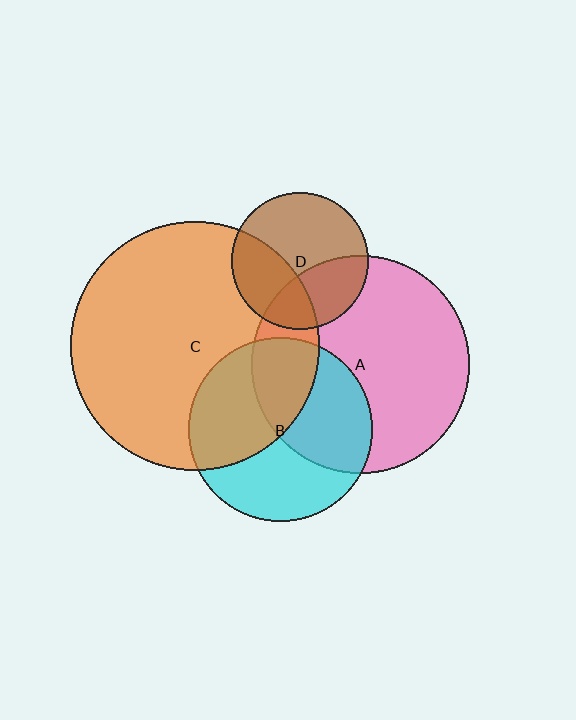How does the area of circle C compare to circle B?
Approximately 1.8 times.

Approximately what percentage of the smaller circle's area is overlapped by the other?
Approximately 35%.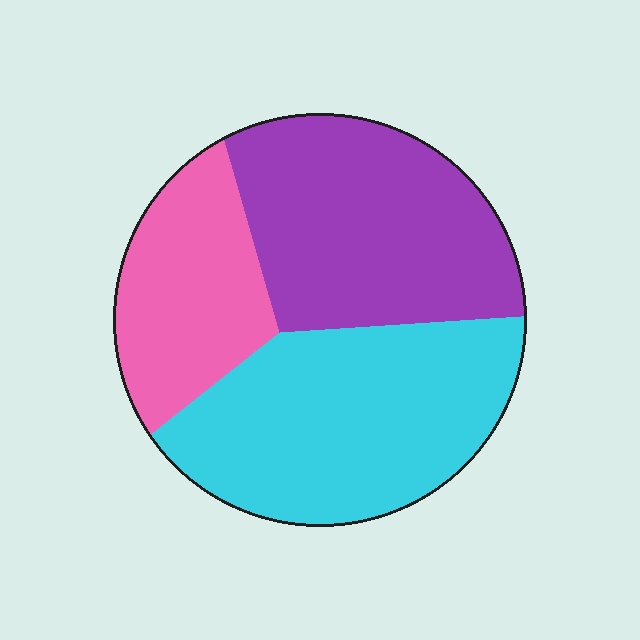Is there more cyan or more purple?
Cyan.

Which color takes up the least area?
Pink, at roughly 25%.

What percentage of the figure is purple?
Purple takes up about three eighths (3/8) of the figure.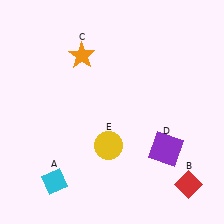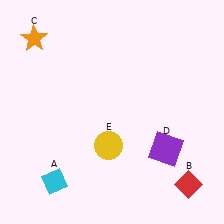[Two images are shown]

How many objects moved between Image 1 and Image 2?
1 object moved between the two images.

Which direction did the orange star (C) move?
The orange star (C) moved left.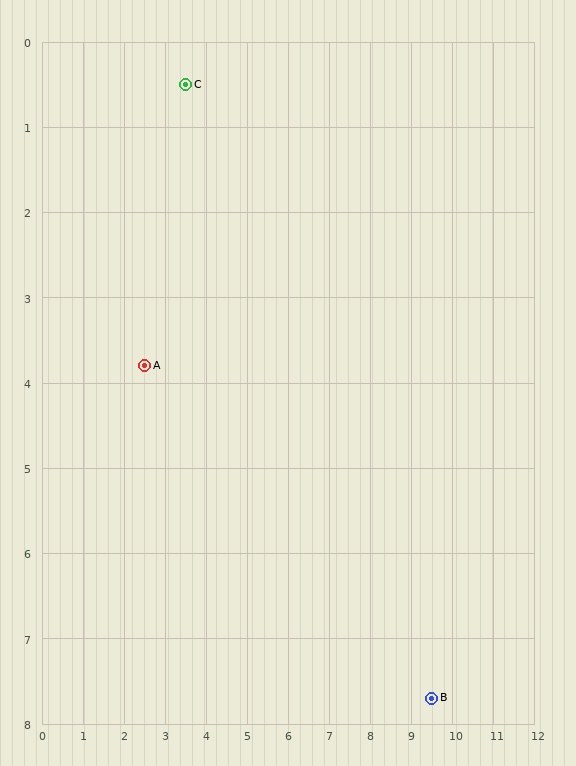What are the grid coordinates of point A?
Point A is at approximately (2.5, 3.8).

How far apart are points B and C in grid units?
Points B and C are about 9.4 grid units apart.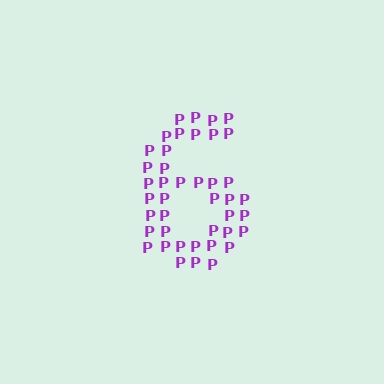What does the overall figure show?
The overall figure shows the digit 6.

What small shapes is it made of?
It is made of small letter P's.